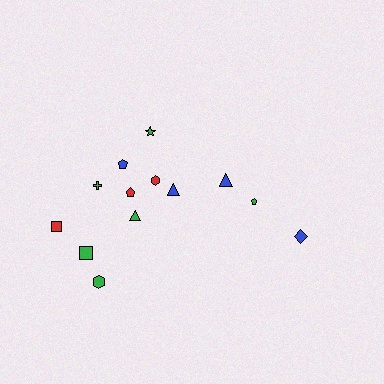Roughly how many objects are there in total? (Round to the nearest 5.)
Roughly 15 objects in total.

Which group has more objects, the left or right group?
The left group.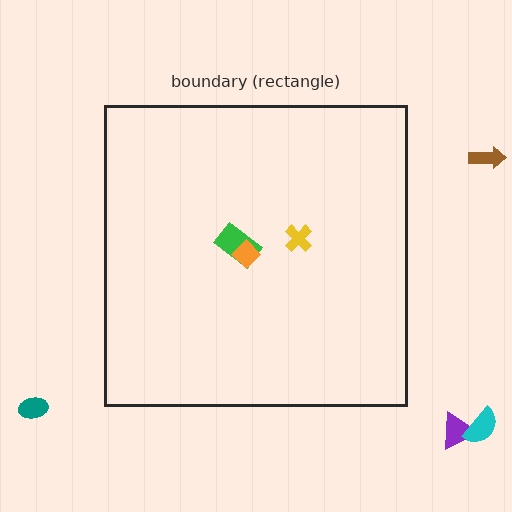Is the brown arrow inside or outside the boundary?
Outside.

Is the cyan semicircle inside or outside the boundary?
Outside.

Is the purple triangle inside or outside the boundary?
Outside.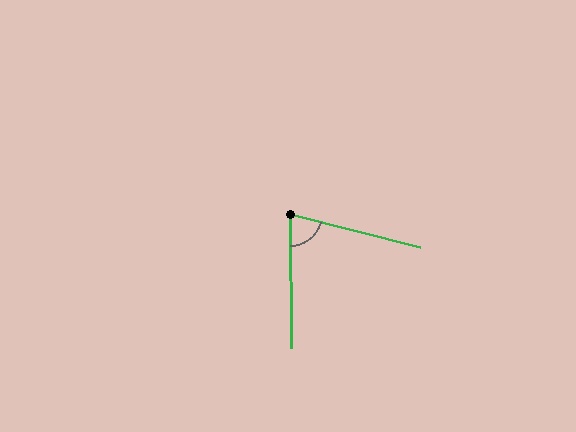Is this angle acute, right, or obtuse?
It is acute.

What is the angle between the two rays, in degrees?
Approximately 75 degrees.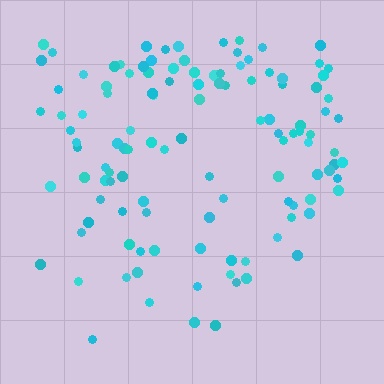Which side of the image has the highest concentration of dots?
The top.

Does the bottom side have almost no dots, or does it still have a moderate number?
Still a moderate number, just noticeably fewer than the top.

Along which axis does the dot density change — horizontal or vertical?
Vertical.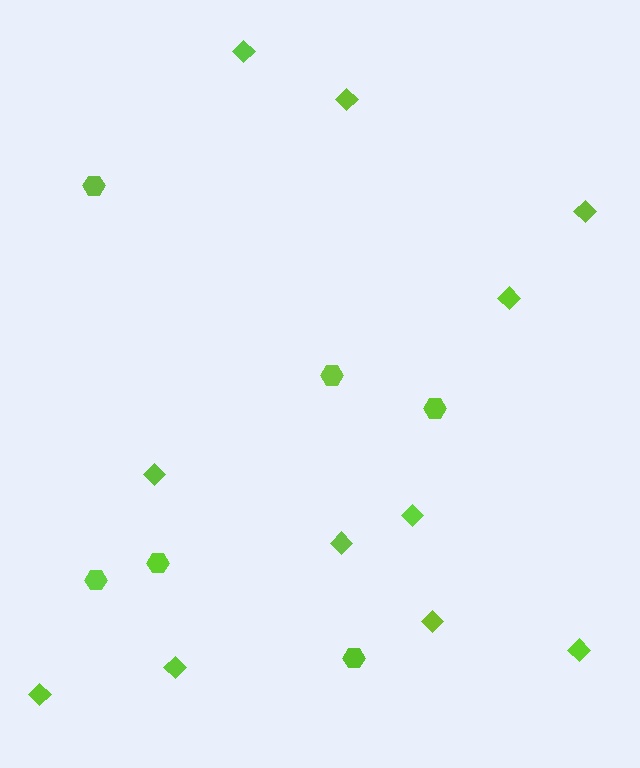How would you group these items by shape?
There are 2 groups: one group of hexagons (6) and one group of diamonds (11).